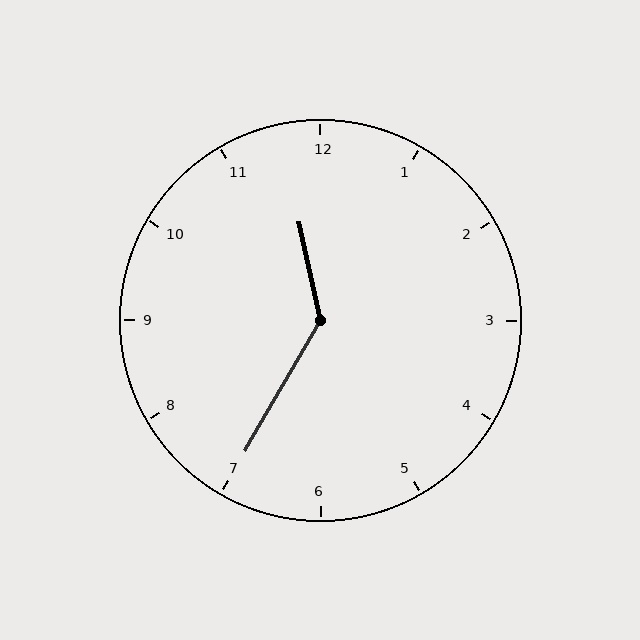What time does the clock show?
11:35.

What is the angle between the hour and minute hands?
Approximately 138 degrees.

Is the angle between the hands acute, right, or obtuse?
It is obtuse.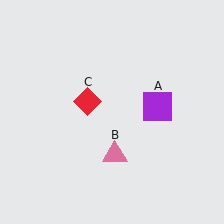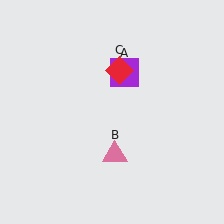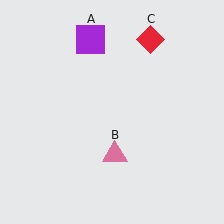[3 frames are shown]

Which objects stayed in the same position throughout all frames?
Pink triangle (object B) remained stationary.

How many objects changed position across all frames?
2 objects changed position: purple square (object A), red diamond (object C).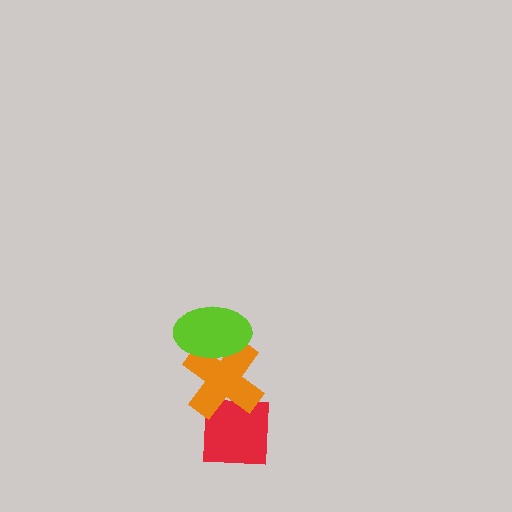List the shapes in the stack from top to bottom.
From top to bottom: the lime ellipse, the orange cross, the red square.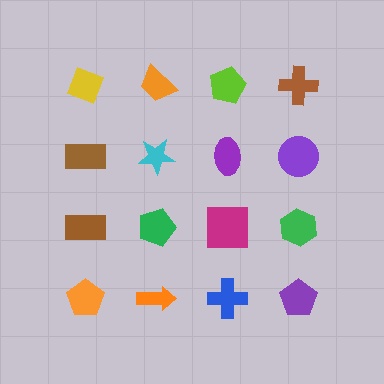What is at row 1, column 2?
An orange trapezoid.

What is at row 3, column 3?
A magenta square.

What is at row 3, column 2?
A green pentagon.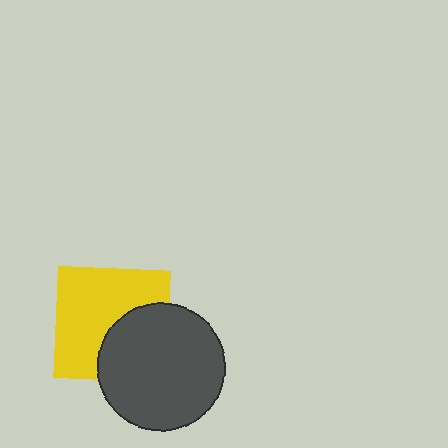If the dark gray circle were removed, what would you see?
You would see the complete yellow square.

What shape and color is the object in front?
The object in front is a dark gray circle.